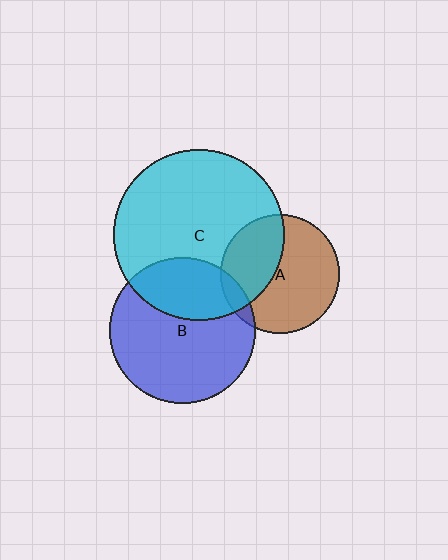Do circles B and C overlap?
Yes.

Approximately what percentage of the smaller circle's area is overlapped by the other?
Approximately 30%.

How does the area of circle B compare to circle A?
Approximately 1.5 times.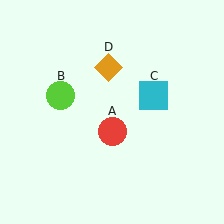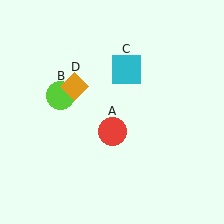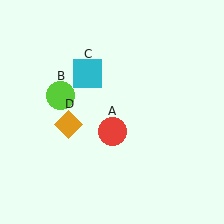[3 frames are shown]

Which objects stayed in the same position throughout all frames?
Red circle (object A) and lime circle (object B) remained stationary.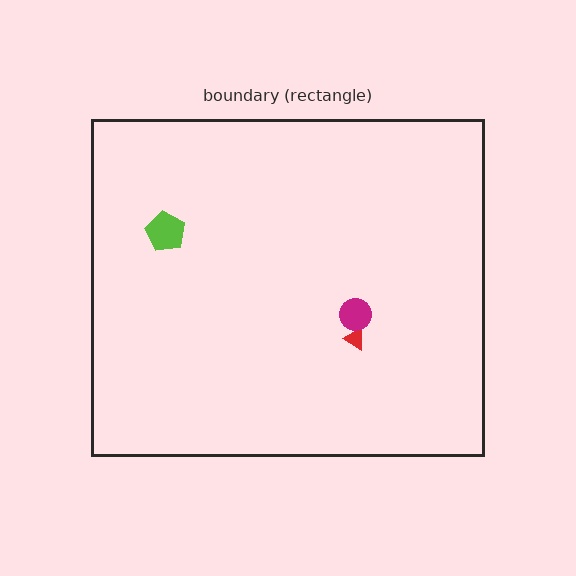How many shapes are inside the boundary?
3 inside, 0 outside.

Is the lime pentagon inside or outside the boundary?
Inside.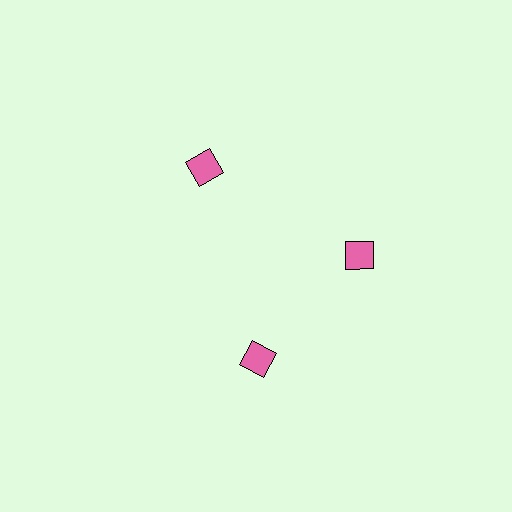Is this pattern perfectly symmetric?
No. The 3 pink squares are arranged in a ring, but one element near the 7 o'clock position is rotated out of alignment along the ring, breaking the 3-fold rotational symmetry.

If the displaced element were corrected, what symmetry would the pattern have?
It would have 3-fold rotational symmetry — the pattern would map onto itself every 120 degrees.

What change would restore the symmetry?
The symmetry would be restored by rotating it back into even spacing with its neighbors so that all 3 squares sit at equal angles and equal distance from the center.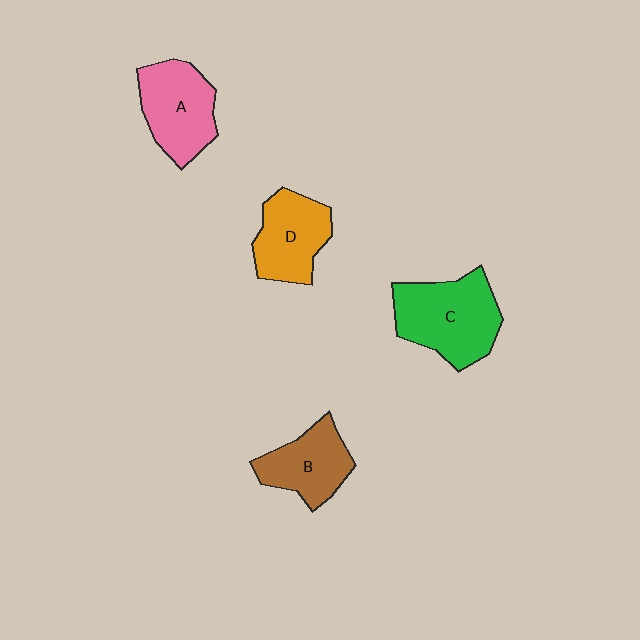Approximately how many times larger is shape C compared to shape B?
Approximately 1.4 times.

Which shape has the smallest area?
Shape B (brown).